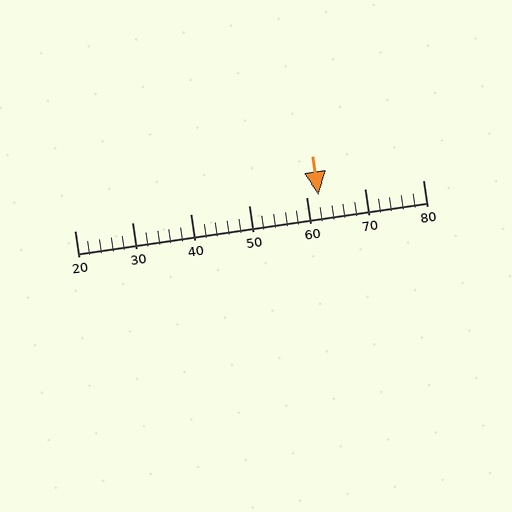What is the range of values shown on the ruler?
The ruler shows values from 20 to 80.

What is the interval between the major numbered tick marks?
The major tick marks are spaced 10 units apart.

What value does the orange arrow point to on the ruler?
The orange arrow points to approximately 62.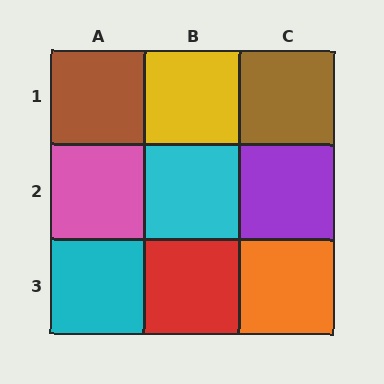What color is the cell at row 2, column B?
Cyan.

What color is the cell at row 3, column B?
Red.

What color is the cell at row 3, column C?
Orange.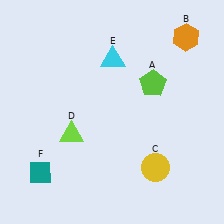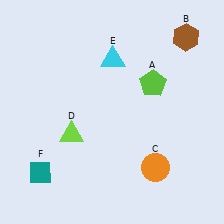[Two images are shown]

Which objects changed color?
B changed from orange to brown. C changed from yellow to orange.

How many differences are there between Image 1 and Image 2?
There are 2 differences between the two images.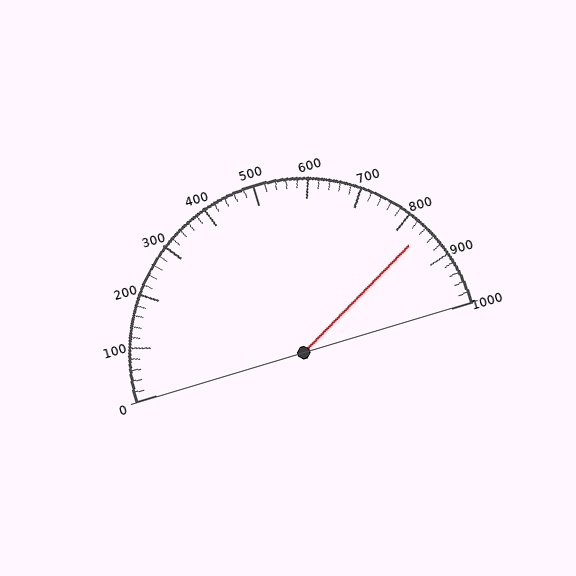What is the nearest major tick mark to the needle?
The nearest major tick mark is 800.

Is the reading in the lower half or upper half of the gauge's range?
The reading is in the upper half of the range (0 to 1000).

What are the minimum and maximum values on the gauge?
The gauge ranges from 0 to 1000.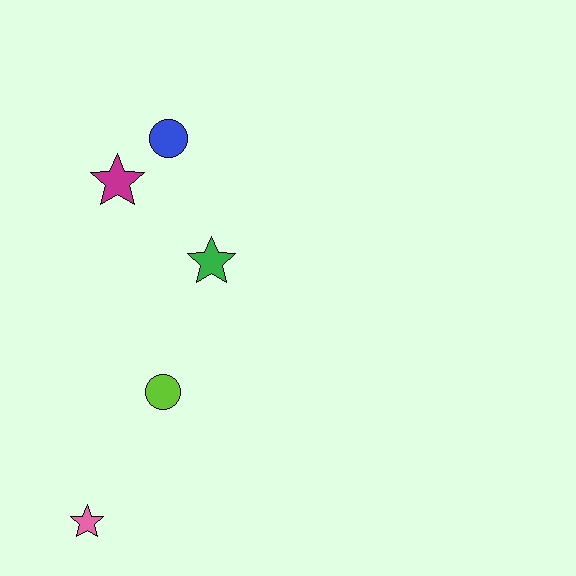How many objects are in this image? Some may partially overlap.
There are 5 objects.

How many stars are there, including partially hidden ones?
There are 3 stars.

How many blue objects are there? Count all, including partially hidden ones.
There is 1 blue object.